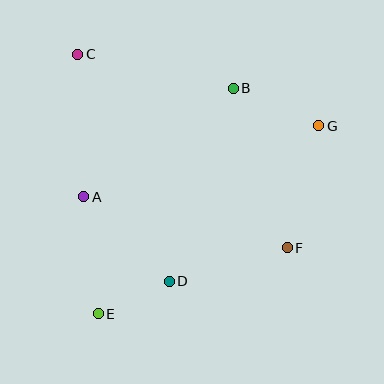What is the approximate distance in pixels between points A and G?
The distance between A and G is approximately 245 pixels.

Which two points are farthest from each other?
Points E and G are farthest from each other.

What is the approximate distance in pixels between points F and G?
The distance between F and G is approximately 126 pixels.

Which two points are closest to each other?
Points D and E are closest to each other.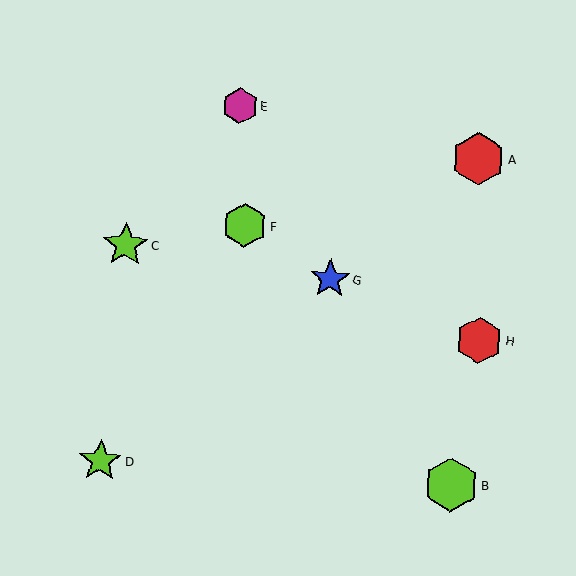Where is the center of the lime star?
The center of the lime star is at (126, 245).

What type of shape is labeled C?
Shape C is a lime star.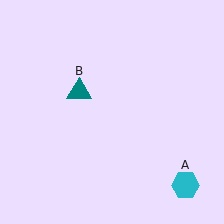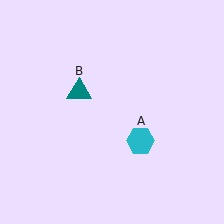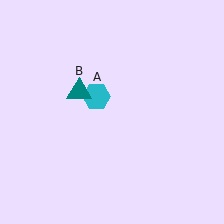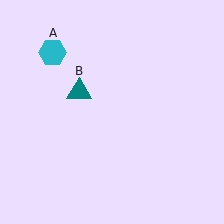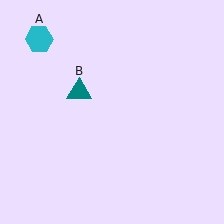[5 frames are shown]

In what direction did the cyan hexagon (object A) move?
The cyan hexagon (object A) moved up and to the left.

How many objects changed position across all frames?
1 object changed position: cyan hexagon (object A).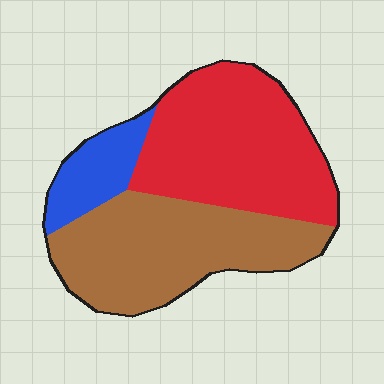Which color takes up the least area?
Blue, at roughly 15%.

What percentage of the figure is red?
Red covers 45% of the figure.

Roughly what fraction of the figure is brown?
Brown covers roughly 40% of the figure.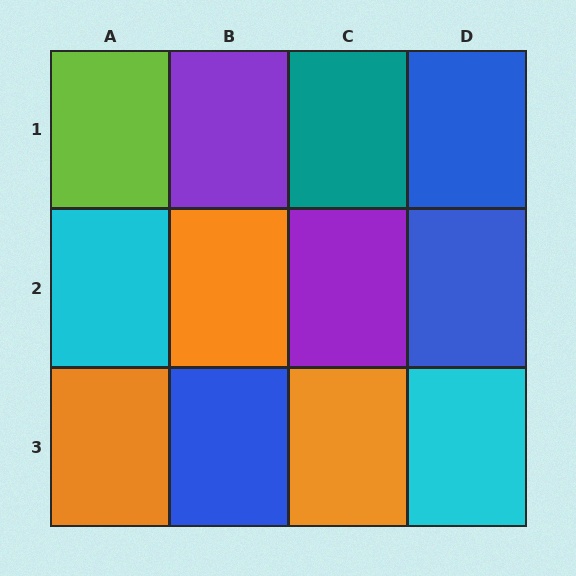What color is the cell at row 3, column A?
Orange.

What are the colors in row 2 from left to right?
Cyan, orange, purple, blue.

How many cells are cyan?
2 cells are cyan.